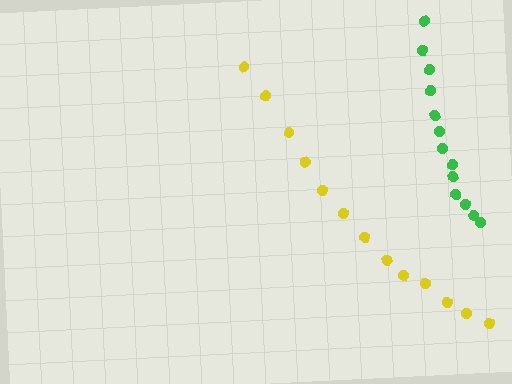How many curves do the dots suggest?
There are 2 distinct paths.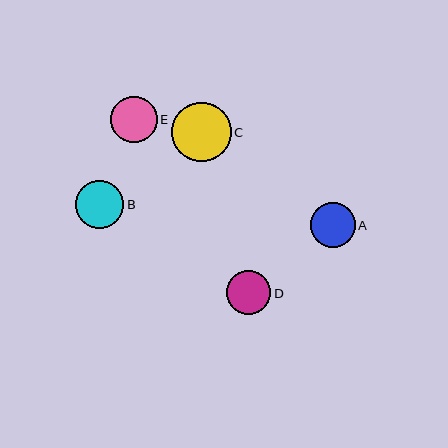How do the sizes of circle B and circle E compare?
Circle B and circle E are approximately the same size.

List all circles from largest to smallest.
From largest to smallest: C, B, E, A, D.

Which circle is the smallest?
Circle D is the smallest with a size of approximately 44 pixels.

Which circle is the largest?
Circle C is the largest with a size of approximately 59 pixels.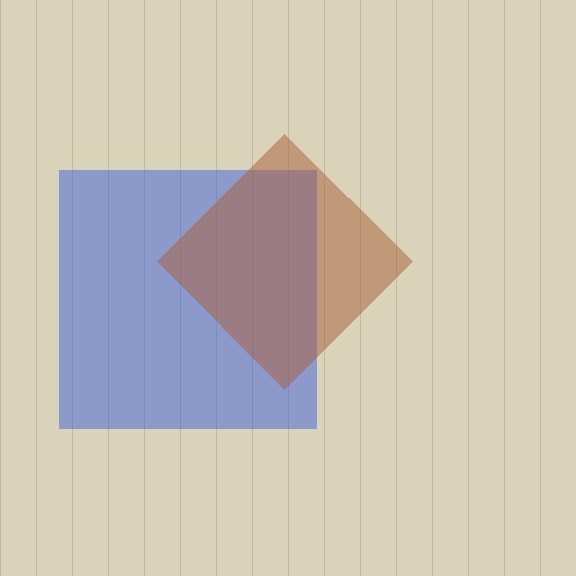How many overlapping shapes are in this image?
There are 2 overlapping shapes in the image.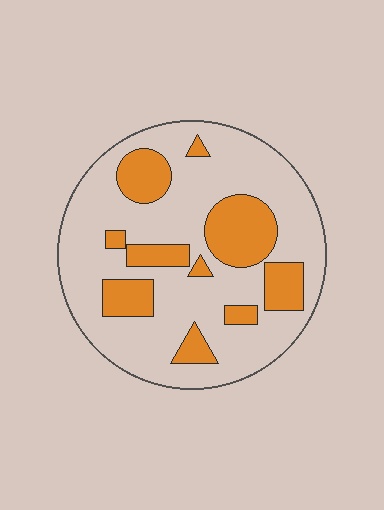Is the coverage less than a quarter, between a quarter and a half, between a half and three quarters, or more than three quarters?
Between a quarter and a half.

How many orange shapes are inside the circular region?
10.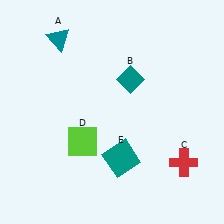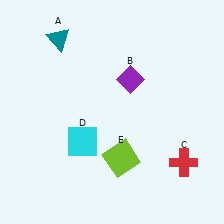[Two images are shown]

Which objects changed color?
B changed from teal to purple. D changed from lime to cyan. E changed from teal to lime.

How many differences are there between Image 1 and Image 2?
There are 3 differences between the two images.